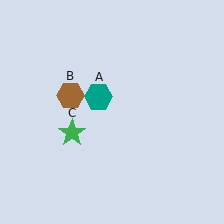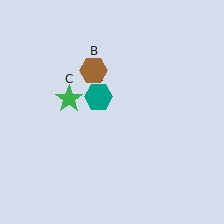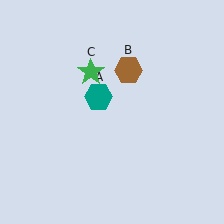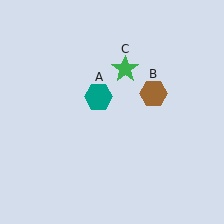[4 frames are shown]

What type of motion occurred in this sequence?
The brown hexagon (object B), green star (object C) rotated clockwise around the center of the scene.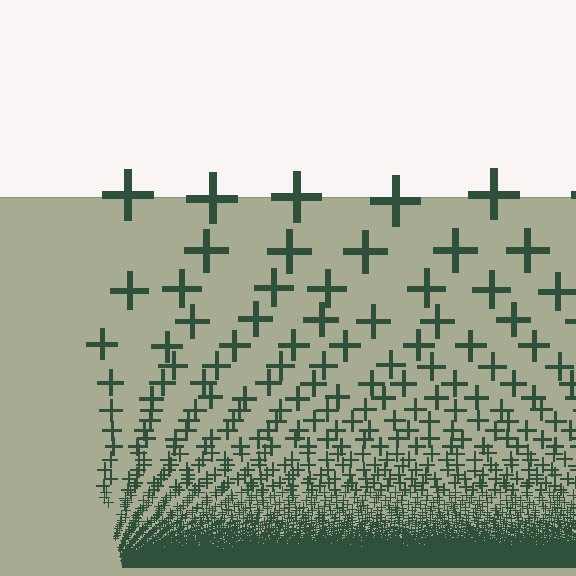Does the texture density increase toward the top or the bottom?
Density increases toward the bottom.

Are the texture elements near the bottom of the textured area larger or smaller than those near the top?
Smaller. The gradient is inverted — elements near the bottom are smaller and denser.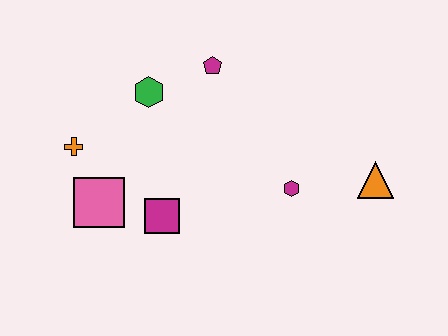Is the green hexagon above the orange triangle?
Yes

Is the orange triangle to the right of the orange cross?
Yes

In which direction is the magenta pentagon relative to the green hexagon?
The magenta pentagon is to the right of the green hexagon.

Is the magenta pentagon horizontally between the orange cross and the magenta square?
No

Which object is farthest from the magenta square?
The orange triangle is farthest from the magenta square.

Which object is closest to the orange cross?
The pink square is closest to the orange cross.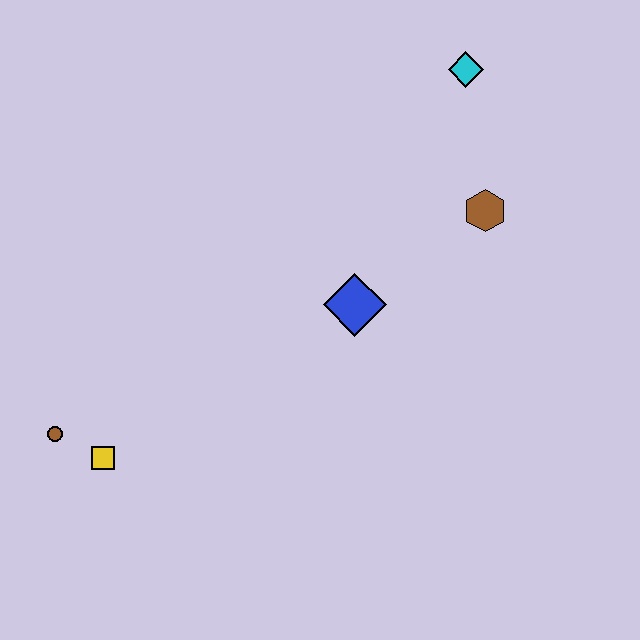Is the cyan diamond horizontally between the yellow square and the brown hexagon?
Yes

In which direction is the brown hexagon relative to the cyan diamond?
The brown hexagon is below the cyan diamond.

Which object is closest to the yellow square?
The brown circle is closest to the yellow square.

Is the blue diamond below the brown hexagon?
Yes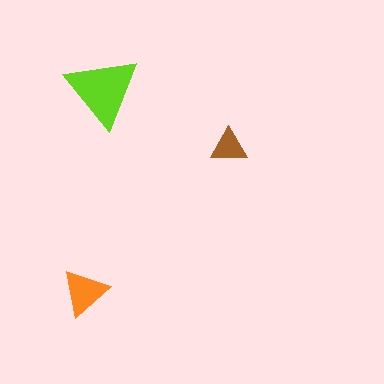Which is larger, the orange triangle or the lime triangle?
The lime one.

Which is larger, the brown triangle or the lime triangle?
The lime one.